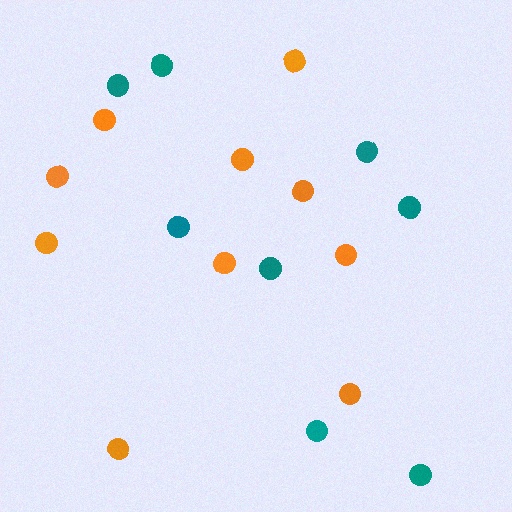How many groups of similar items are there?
There are 2 groups: one group of orange circles (10) and one group of teal circles (8).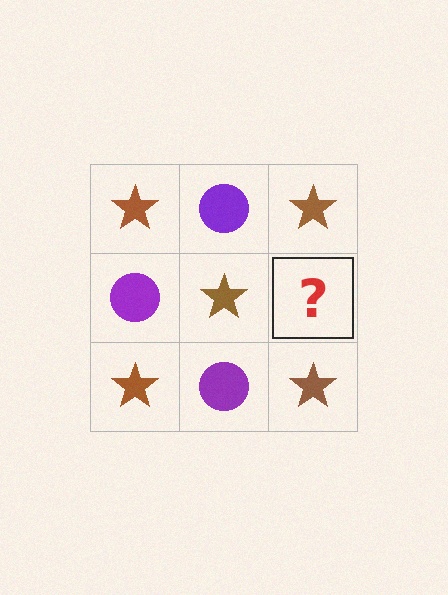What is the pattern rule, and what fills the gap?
The rule is that it alternates brown star and purple circle in a checkerboard pattern. The gap should be filled with a purple circle.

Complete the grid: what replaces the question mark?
The question mark should be replaced with a purple circle.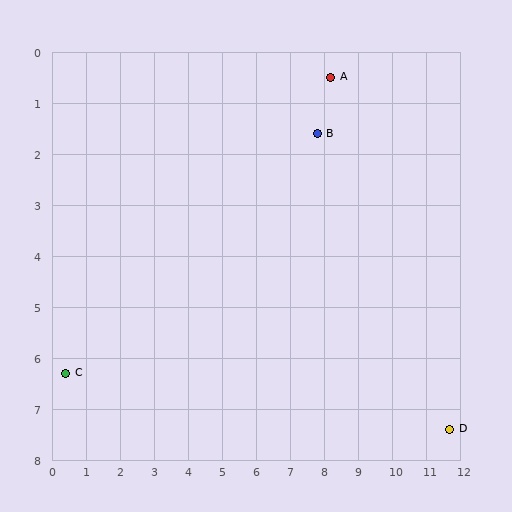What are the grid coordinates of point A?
Point A is at approximately (8.2, 0.5).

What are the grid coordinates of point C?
Point C is at approximately (0.4, 6.3).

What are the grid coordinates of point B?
Point B is at approximately (7.8, 1.6).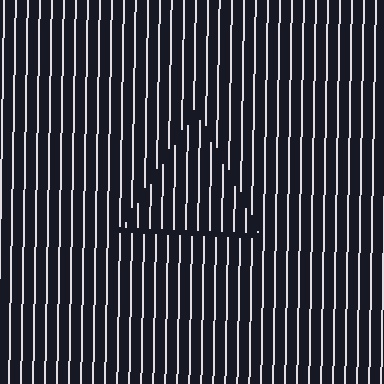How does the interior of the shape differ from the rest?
The interior of the shape contains the same grating, shifted by half a period — the contour is defined by the phase discontinuity where line-ends from the inner and outer gratings abut.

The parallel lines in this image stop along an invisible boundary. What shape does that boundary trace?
An illusory triangle. The interior of the shape contains the same grating, shifted by half a period — the contour is defined by the phase discontinuity where line-ends from the inner and outer gratings abut.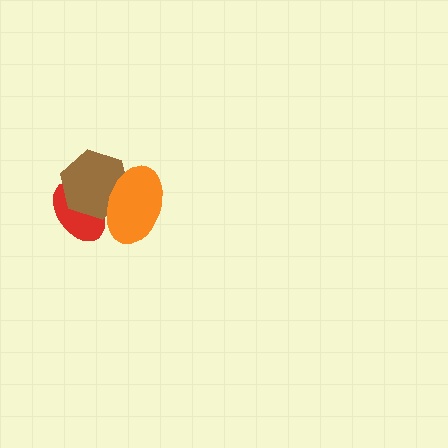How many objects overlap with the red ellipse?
2 objects overlap with the red ellipse.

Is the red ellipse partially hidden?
Yes, it is partially covered by another shape.